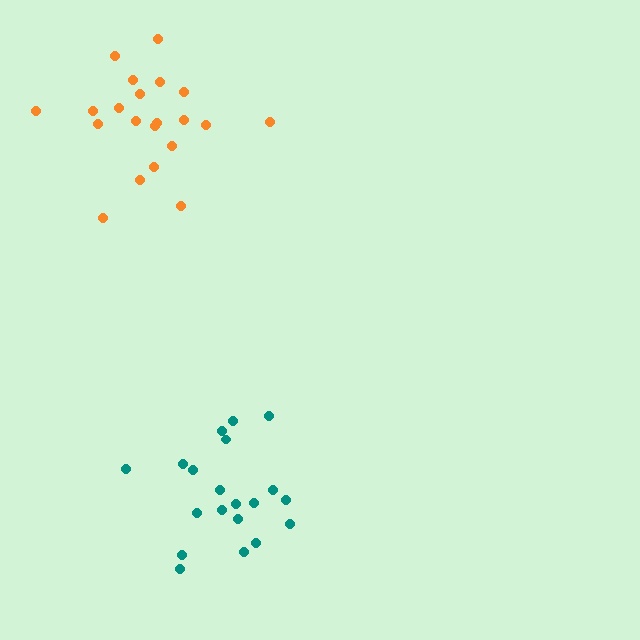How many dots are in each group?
Group 1: 20 dots, Group 2: 21 dots (41 total).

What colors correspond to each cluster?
The clusters are colored: teal, orange.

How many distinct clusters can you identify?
There are 2 distinct clusters.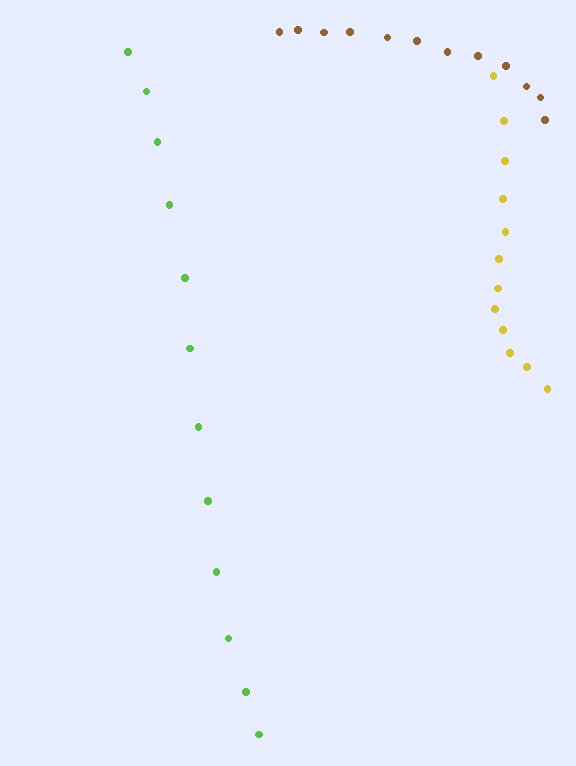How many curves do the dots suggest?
There are 3 distinct paths.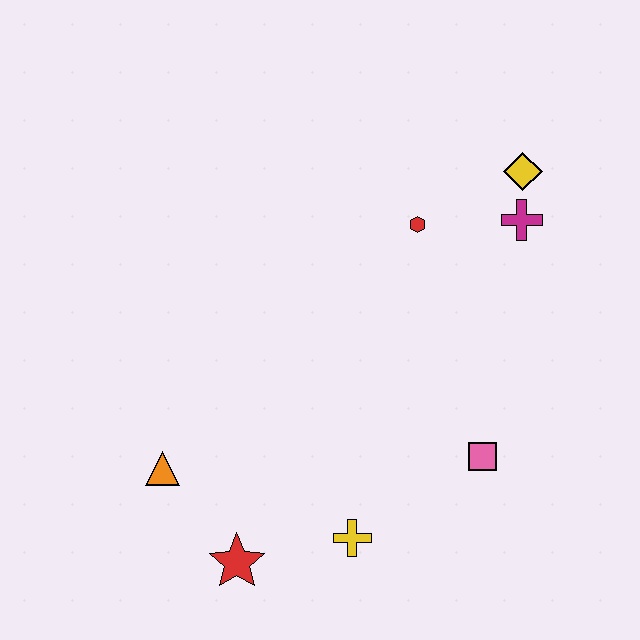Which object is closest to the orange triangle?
The red star is closest to the orange triangle.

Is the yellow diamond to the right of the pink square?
Yes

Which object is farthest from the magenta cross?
The red star is farthest from the magenta cross.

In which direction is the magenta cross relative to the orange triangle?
The magenta cross is to the right of the orange triangle.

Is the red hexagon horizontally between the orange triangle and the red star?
No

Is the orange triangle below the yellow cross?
No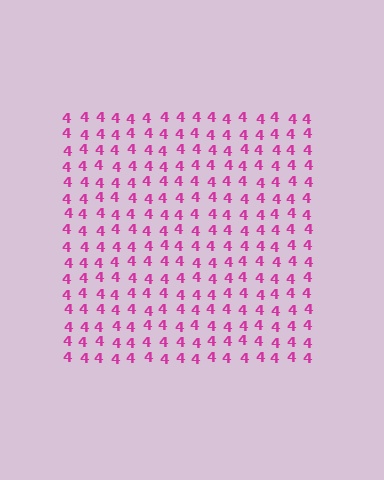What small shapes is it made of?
It is made of small digit 4's.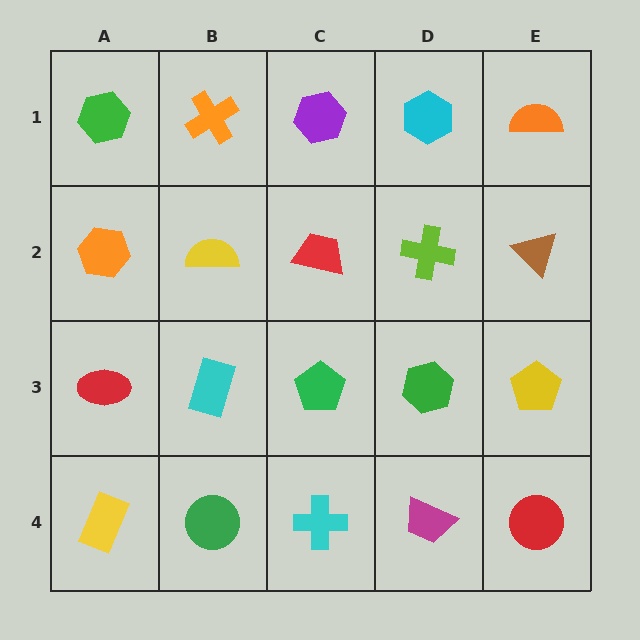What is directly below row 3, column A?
A yellow rectangle.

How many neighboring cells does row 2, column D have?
4.